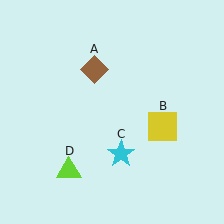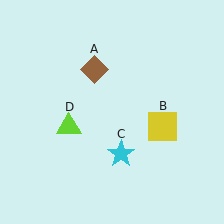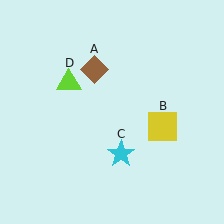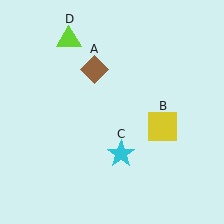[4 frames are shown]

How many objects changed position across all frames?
1 object changed position: lime triangle (object D).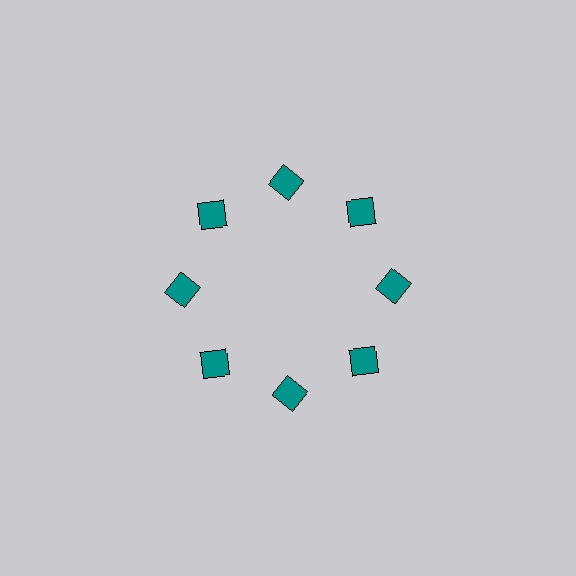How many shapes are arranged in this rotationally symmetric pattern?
There are 8 shapes, arranged in 8 groups of 1.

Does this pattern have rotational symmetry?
Yes, this pattern has 8-fold rotational symmetry. It looks the same after rotating 45 degrees around the center.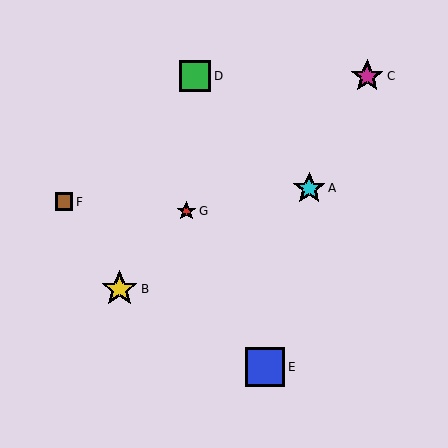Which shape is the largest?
The blue square (labeled E) is the largest.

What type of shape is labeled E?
Shape E is a blue square.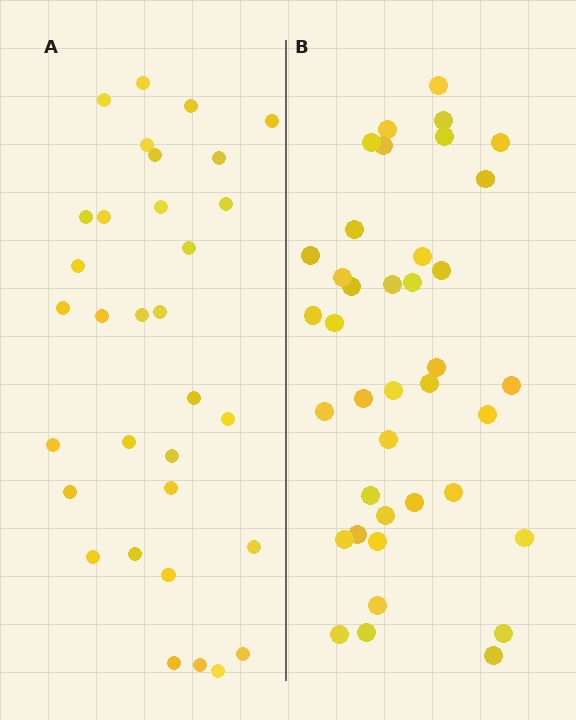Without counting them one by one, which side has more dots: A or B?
Region B (the right region) has more dots.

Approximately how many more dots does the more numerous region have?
Region B has roughly 8 or so more dots than region A.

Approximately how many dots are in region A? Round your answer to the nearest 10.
About 30 dots. (The exact count is 32, which rounds to 30.)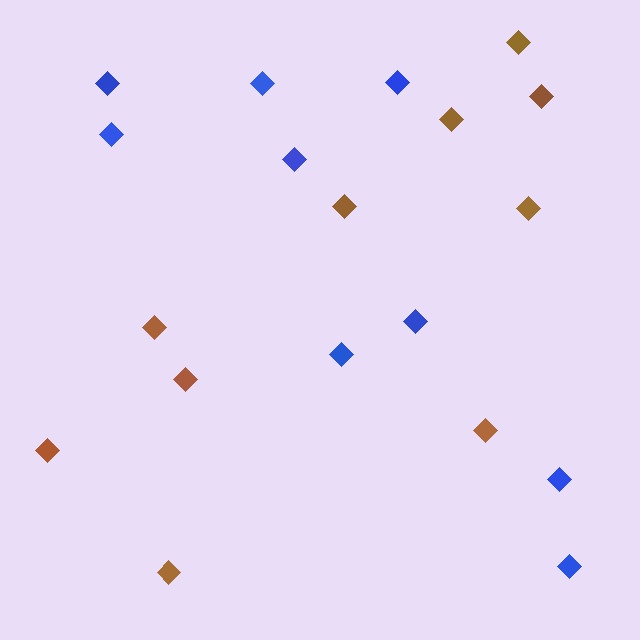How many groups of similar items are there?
There are 2 groups: one group of blue diamonds (9) and one group of brown diamonds (10).